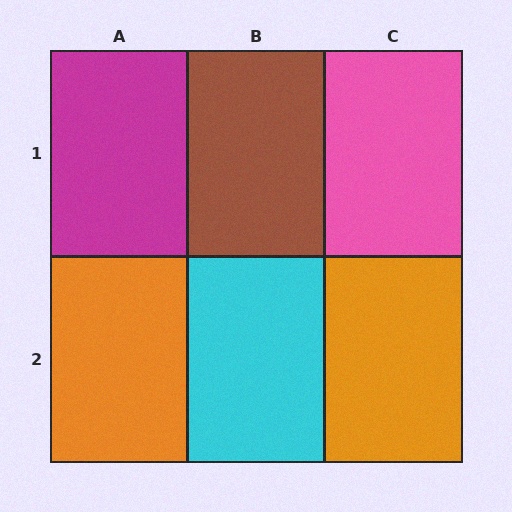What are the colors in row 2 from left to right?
Orange, cyan, orange.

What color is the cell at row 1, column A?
Magenta.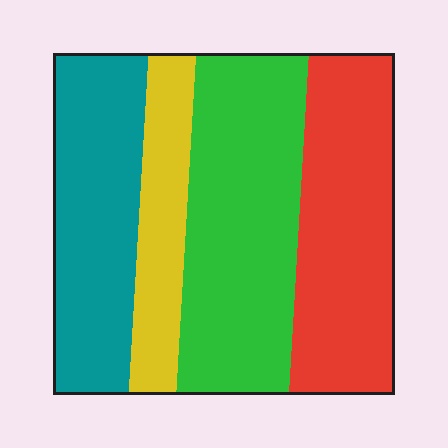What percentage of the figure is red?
Red takes up about one quarter (1/4) of the figure.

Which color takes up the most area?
Green, at roughly 35%.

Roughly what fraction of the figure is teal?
Teal takes up about one quarter (1/4) of the figure.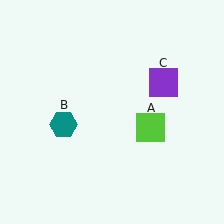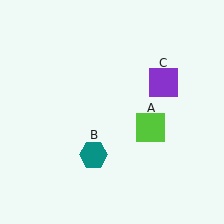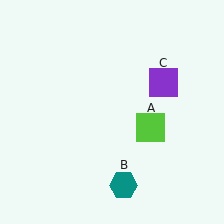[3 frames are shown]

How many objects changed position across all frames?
1 object changed position: teal hexagon (object B).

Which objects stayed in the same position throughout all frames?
Lime square (object A) and purple square (object C) remained stationary.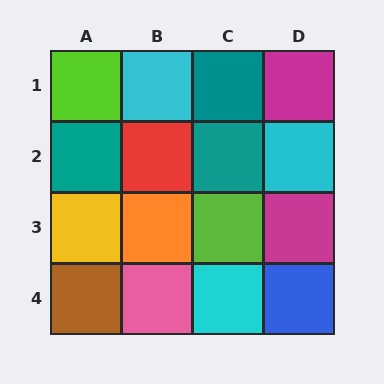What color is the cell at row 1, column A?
Lime.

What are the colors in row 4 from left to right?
Brown, pink, cyan, blue.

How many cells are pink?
1 cell is pink.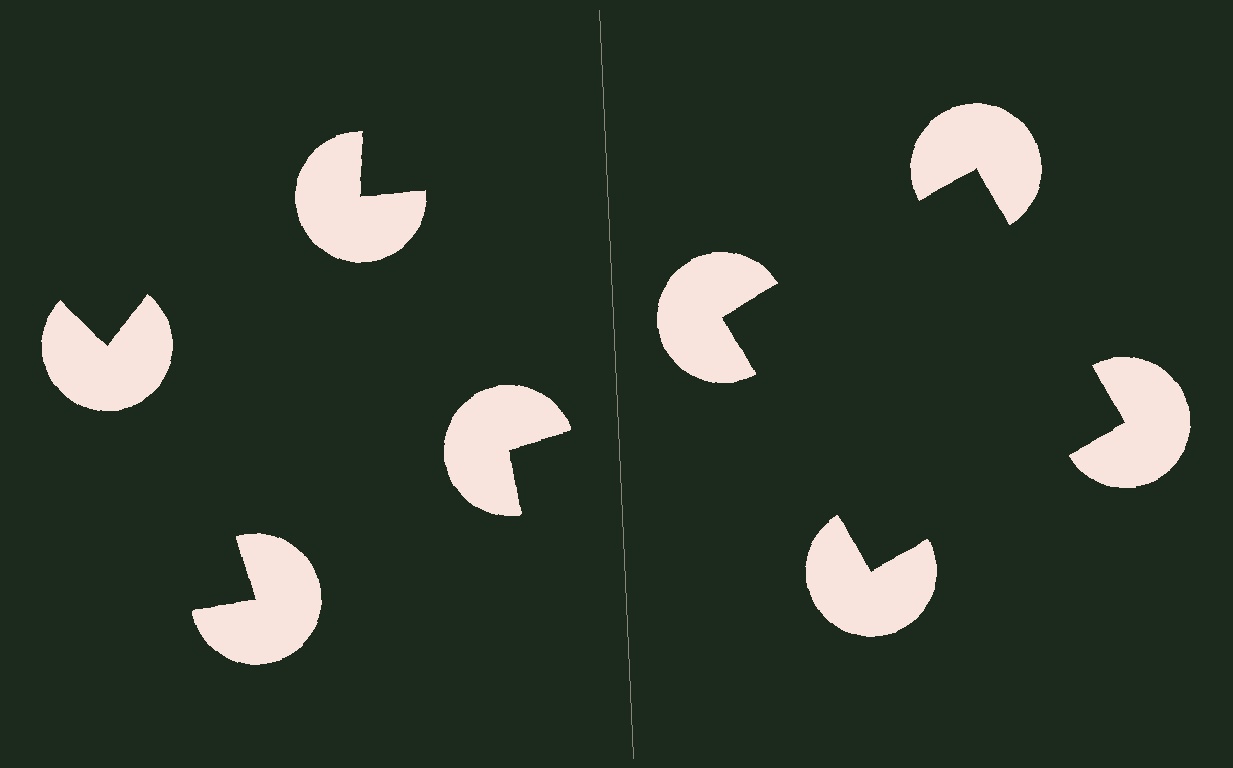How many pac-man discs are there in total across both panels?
8 — 4 on each side.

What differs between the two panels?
The pac-man discs are positioned identically on both sides; only the wedge orientations differ. On the right they align to a square; on the left they are misaligned.